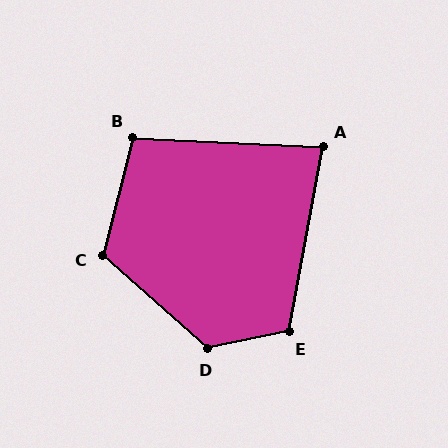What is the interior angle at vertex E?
Approximately 112 degrees (obtuse).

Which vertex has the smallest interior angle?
A, at approximately 82 degrees.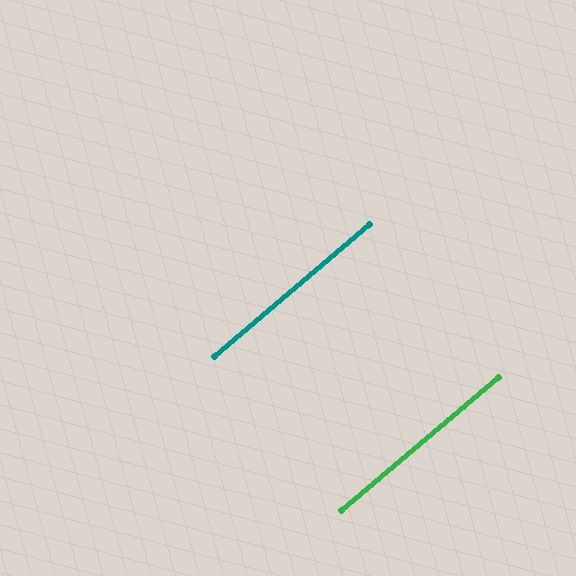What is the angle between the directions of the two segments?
Approximately 0 degrees.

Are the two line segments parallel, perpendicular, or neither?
Parallel — their directions differ by only 0.1°.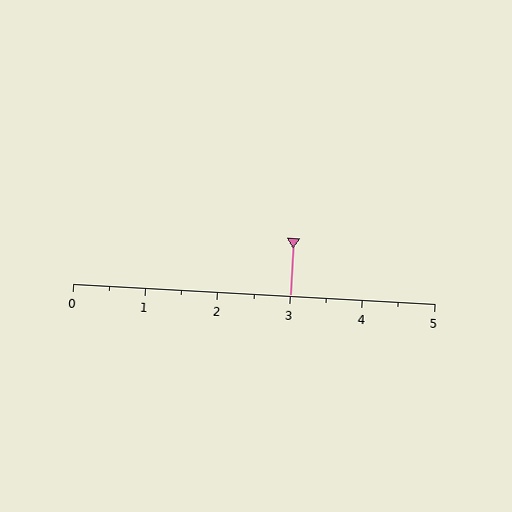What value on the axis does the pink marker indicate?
The marker indicates approximately 3.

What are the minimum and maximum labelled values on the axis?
The axis runs from 0 to 5.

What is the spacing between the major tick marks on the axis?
The major ticks are spaced 1 apart.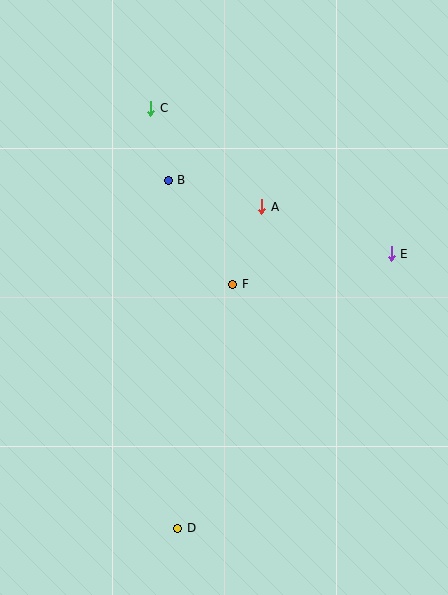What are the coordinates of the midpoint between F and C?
The midpoint between F and C is at (192, 196).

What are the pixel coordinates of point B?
Point B is at (168, 180).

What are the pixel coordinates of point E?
Point E is at (391, 254).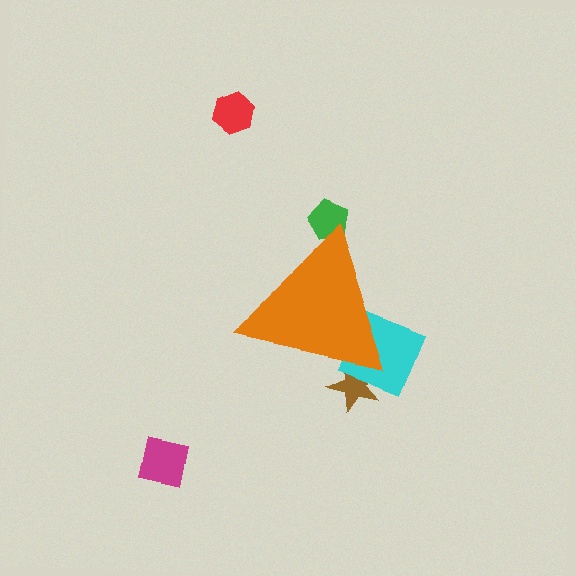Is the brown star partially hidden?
Yes, the brown star is partially hidden behind the orange triangle.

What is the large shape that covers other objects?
An orange triangle.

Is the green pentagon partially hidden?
Yes, the green pentagon is partially hidden behind the orange triangle.